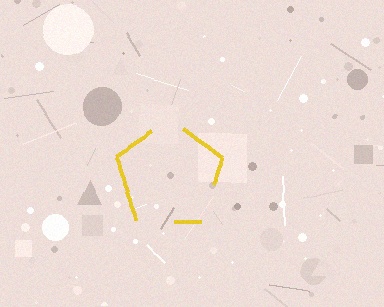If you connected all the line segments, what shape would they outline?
They would outline a pentagon.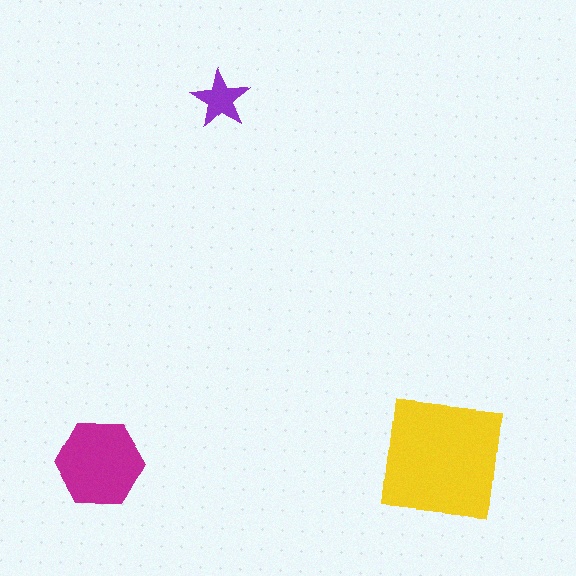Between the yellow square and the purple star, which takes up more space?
The yellow square.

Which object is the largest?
The yellow square.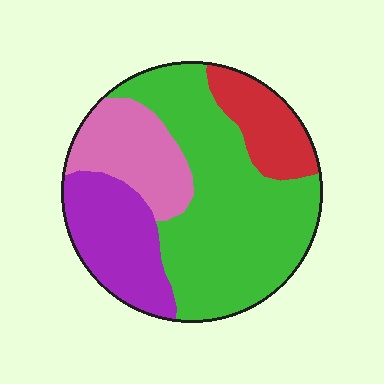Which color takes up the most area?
Green, at roughly 50%.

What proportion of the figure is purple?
Purple takes up about one fifth (1/5) of the figure.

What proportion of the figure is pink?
Pink takes up about one sixth (1/6) of the figure.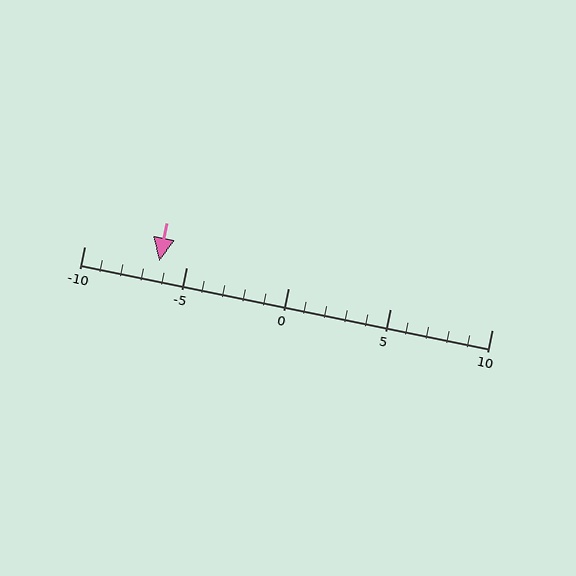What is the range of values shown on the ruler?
The ruler shows values from -10 to 10.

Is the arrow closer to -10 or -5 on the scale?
The arrow is closer to -5.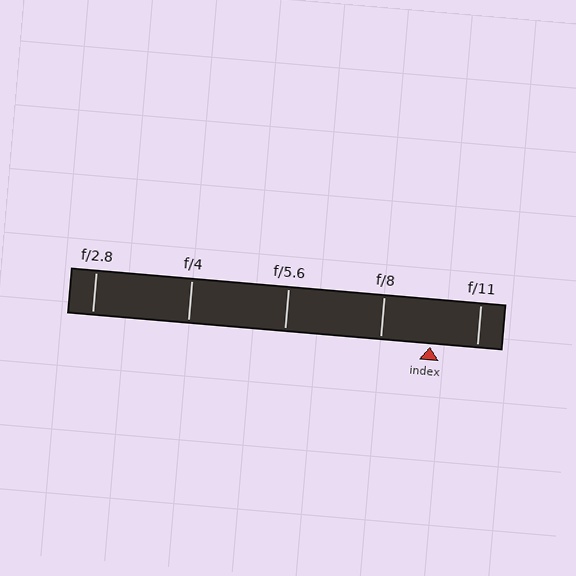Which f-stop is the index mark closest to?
The index mark is closest to f/11.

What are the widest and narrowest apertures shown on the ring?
The widest aperture shown is f/2.8 and the narrowest is f/11.